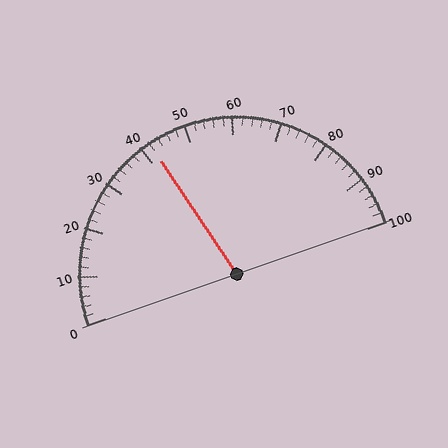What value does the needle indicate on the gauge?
The needle indicates approximately 42.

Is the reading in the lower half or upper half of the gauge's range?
The reading is in the lower half of the range (0 to 100).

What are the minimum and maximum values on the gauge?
The gauge ranges from 0 to 100.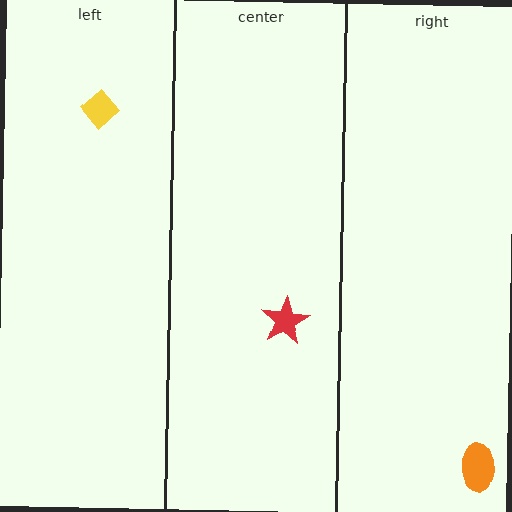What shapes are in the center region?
The red star.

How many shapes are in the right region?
1.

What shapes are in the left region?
The yellow diamond.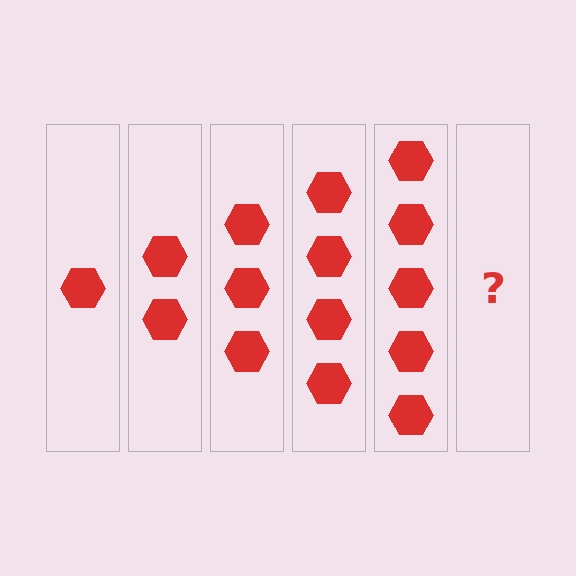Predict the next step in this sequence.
The next step is 6 hexagons.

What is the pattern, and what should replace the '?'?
The pattern is that each step adds one more hexagon. The '?' should be 6 hexagons.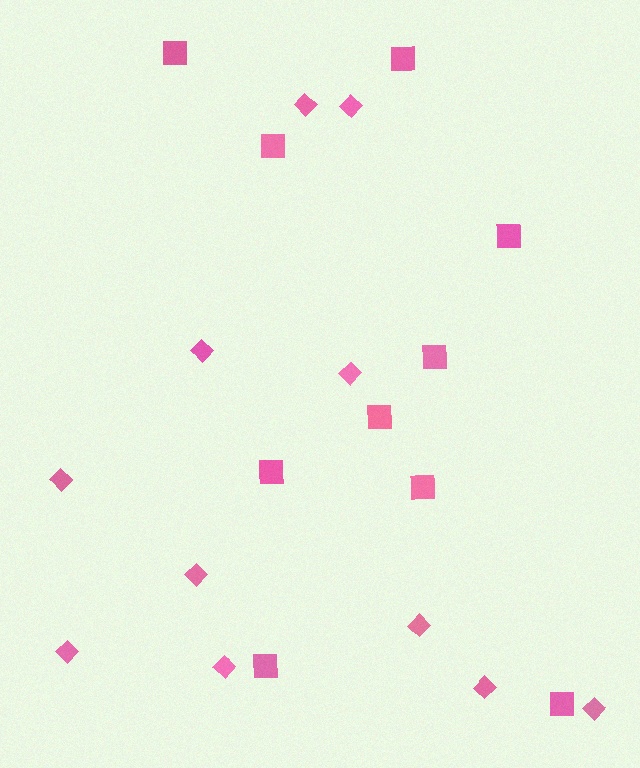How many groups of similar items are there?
There are 2 groups: one group of squares (10) and one group of diamonds (11).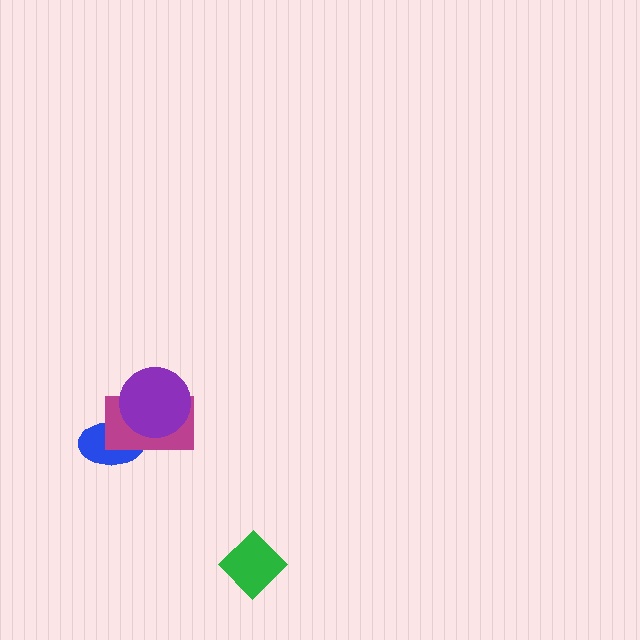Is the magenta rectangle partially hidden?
Yes, it is partially covered by another shape.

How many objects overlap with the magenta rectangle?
2 objects overlap with the magenta rectangle.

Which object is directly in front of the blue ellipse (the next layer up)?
The magenta rectangle is directly in front of the blue ellipse.